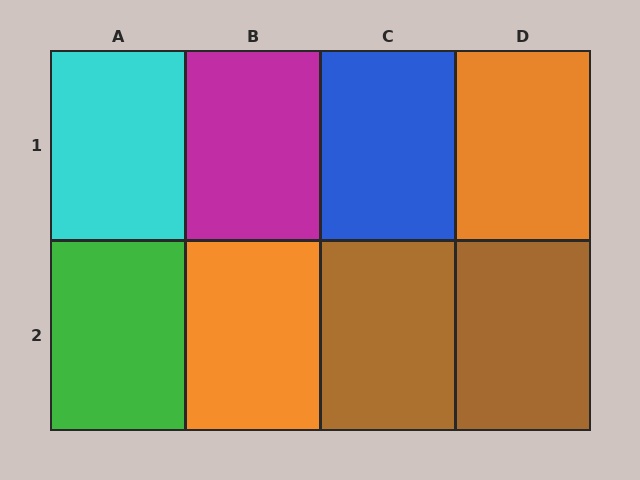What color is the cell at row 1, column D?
Orange.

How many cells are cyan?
1 cell is cyan.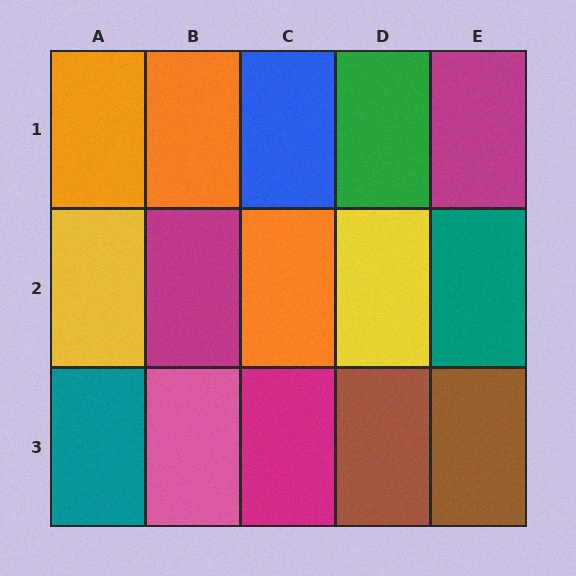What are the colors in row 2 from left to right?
Yellow, magenta, orange, yellow, teal.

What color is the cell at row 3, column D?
Brown.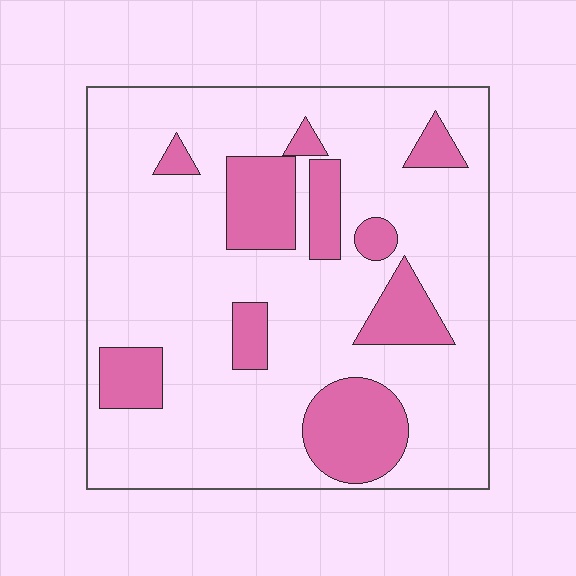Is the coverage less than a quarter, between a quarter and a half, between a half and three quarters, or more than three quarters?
Less than a quarter.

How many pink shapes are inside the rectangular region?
10.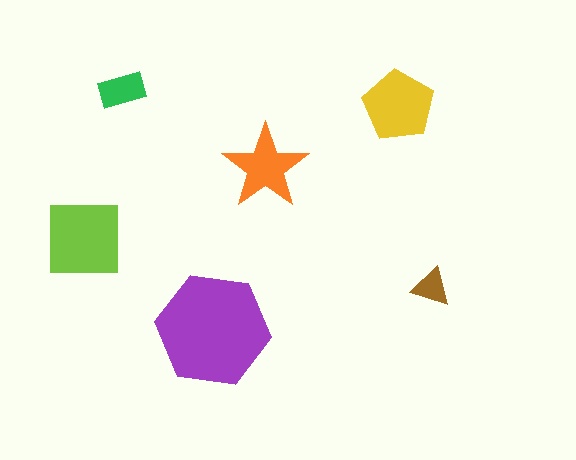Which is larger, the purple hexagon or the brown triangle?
The purple hexagon.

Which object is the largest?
The purple hexagon.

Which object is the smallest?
The brown triangle.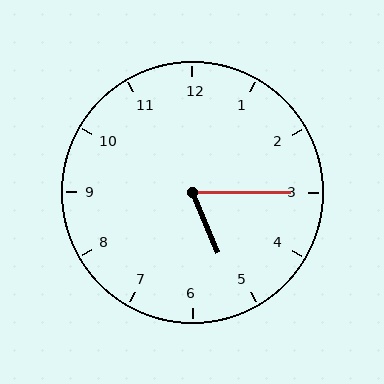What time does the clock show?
5:15.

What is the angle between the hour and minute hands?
Approximately 68 degrees.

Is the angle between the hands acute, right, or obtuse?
It is acute.